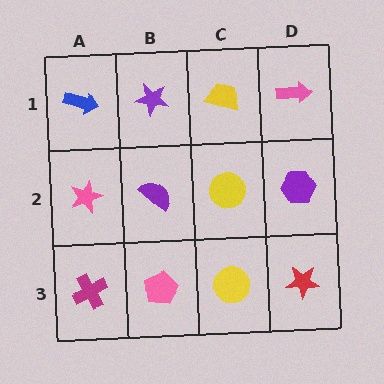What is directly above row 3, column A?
A pink star.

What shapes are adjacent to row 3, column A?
A pink star (row 2, column A), a pink pentagon (row 3, column B).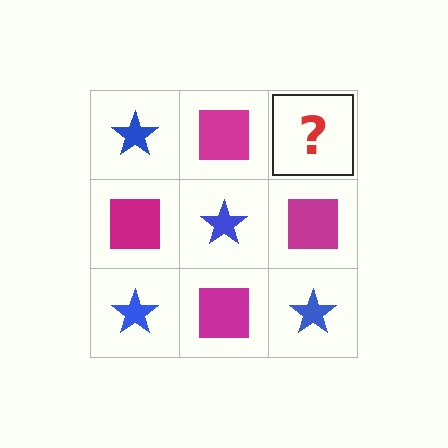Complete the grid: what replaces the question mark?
The question mark should be replaced with a blue star.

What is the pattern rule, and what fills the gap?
The rule is that it alternates blue star and magenta square in a checkerboard pattern. The gap should be filled with a blue star.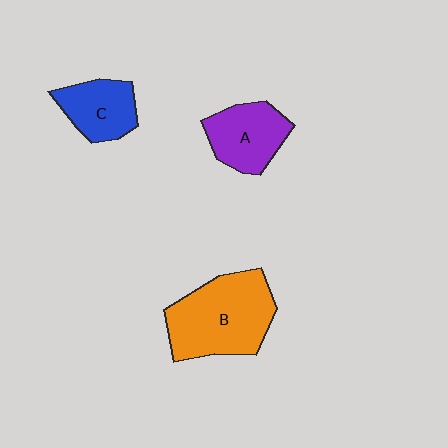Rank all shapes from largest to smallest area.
From largest to smallest: B (orange), A (purple), C (blue).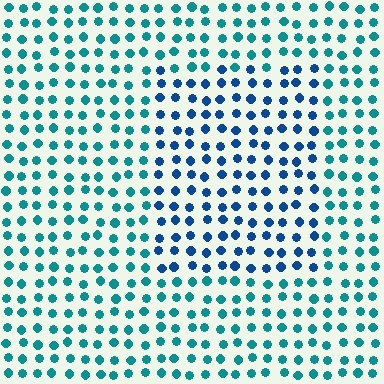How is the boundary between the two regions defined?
The boundary is defined purely by a slight shift in hue (about 34 degrees). Spacing, size, and orientation are identical on both sides.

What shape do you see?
I see a rectangle.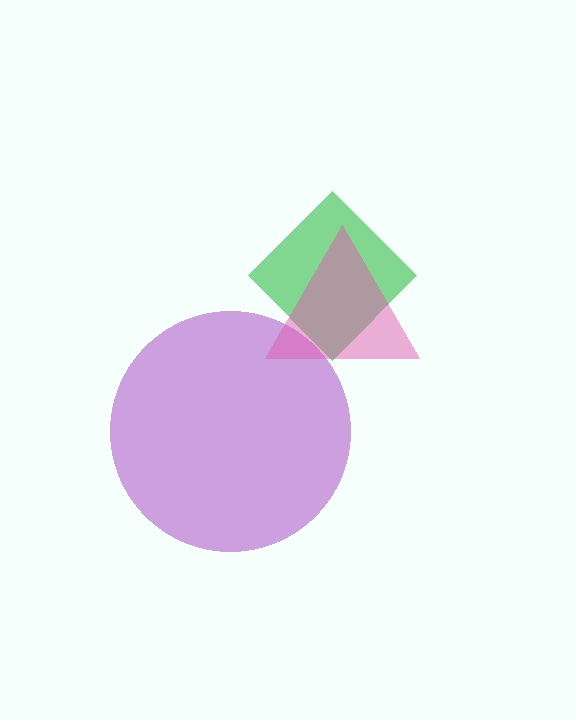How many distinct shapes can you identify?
There are 3 distinct shapes: a green diamond, a purple circle, a pink triangle.